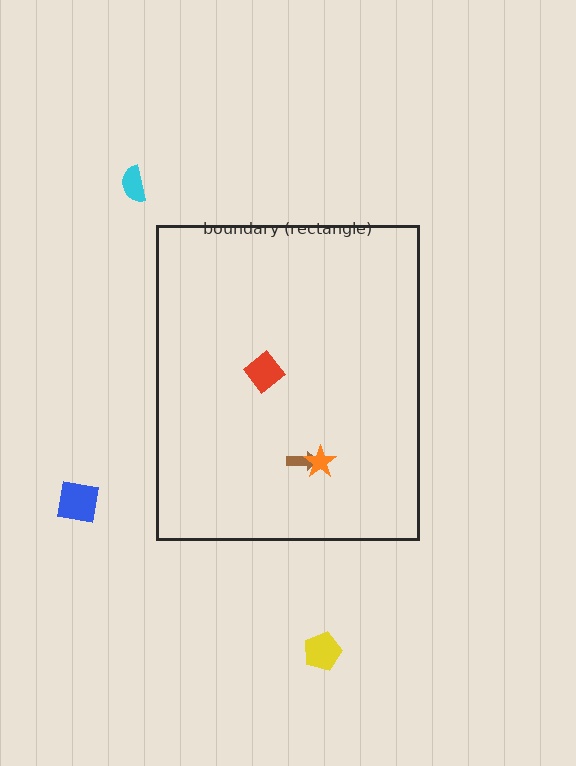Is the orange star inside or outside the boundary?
Inside.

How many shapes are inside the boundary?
3 inside, 3 outside.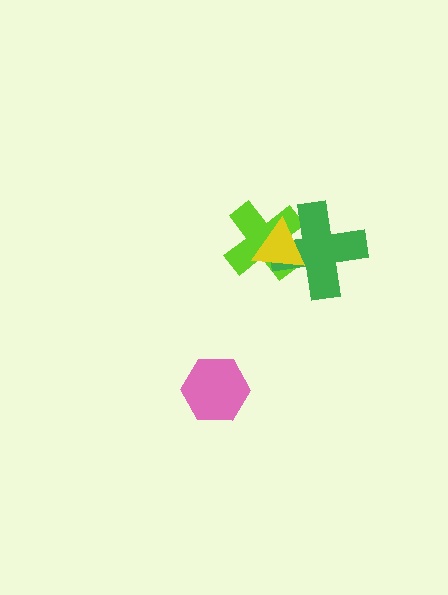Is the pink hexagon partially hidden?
No, no other shape covers it.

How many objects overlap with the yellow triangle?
2 objects overlap with the yellow triangle.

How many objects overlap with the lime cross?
2 objects overlap with the lime cross.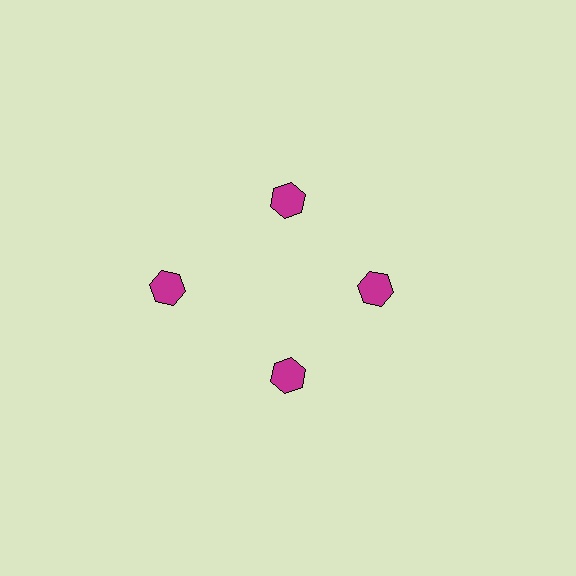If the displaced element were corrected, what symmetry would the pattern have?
It would have 4-fold rotational symmetry — the pattern would map onto itself every 90 degrees.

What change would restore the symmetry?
The symmetry would be restored by moving it inward, back onto the ring so that all 4 hexagons sit at equal angles and equal distance from the center.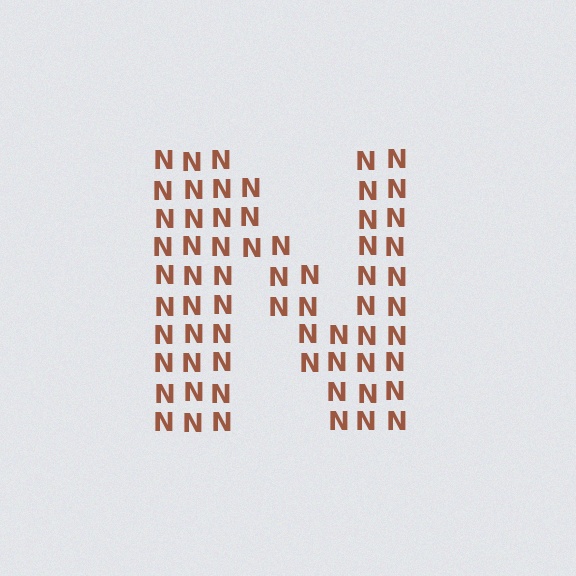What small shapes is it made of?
It is made of small letter N's.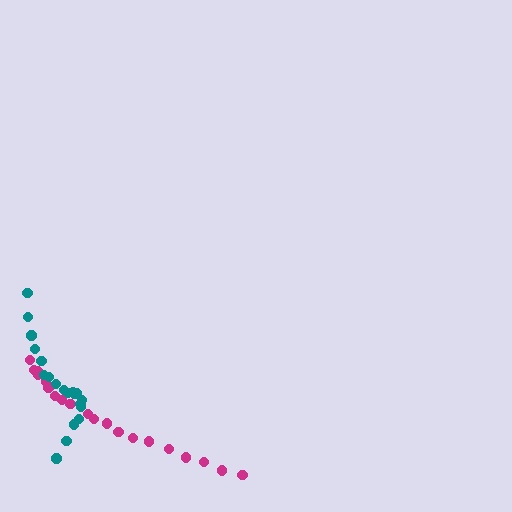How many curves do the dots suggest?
There are 2 distinct paths.